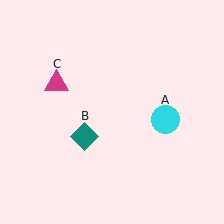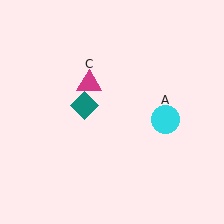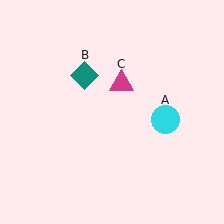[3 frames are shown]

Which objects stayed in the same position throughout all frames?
Cyan circle (object A) remained stationary.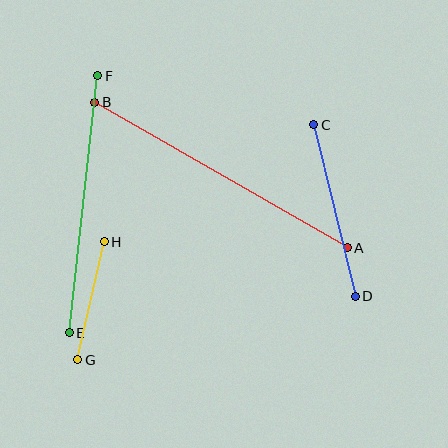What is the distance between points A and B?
The distance is approximately 292 pixels.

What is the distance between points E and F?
The distance is approximately 259 pixels.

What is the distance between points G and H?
The distance is approximately 121 pixels.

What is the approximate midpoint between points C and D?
The midpoint is at approximately (334, 210) pixels.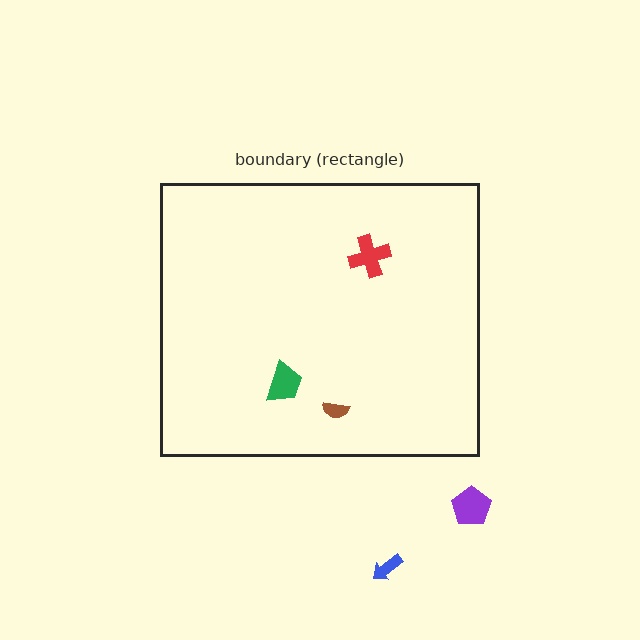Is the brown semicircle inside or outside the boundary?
Inside.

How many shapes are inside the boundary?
3 inside, 2 outside.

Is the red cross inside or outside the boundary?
Inside.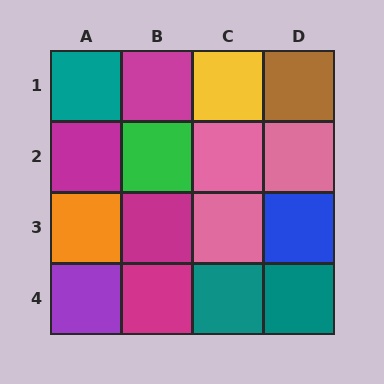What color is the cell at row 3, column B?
Magenta.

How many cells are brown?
1 cell is brown.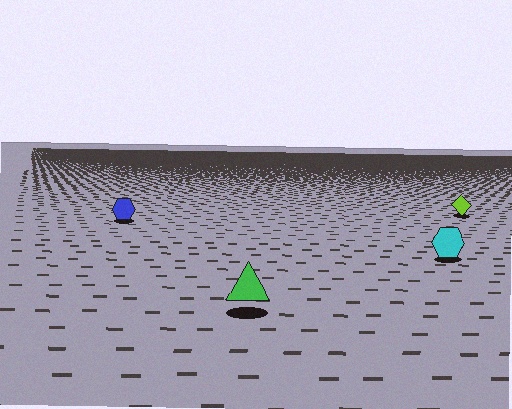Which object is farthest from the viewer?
The lime diamond is farthest from the viewer. It appears smaller and the ground texture around it is denser.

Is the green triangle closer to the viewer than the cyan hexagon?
Yes. The green triangle is closer — you can tell from the texture gradient: the ground texture is coarser near it.